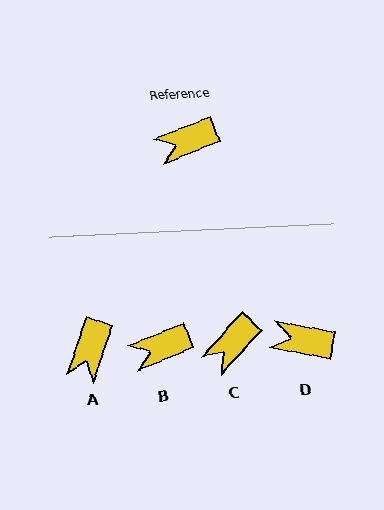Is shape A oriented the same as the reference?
No, it is off by about 49 degrees.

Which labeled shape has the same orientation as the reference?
B.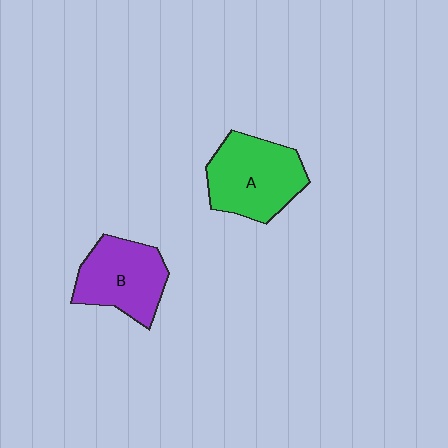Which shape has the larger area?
Shape A (green).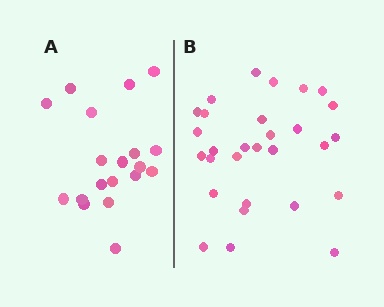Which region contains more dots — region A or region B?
Region B (the right region) has more dots.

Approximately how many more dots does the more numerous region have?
Region B has roughly 10 or so more dots than region A.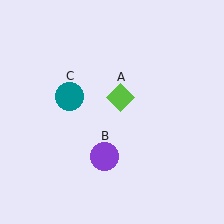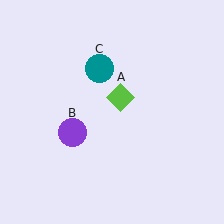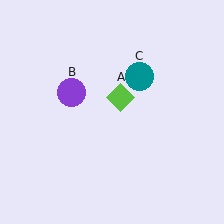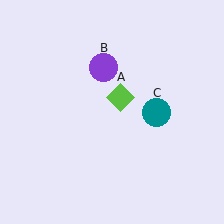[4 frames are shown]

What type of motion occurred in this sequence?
The purple circle (object B), teal circle (object C) rotated clockwise around the center of the scene.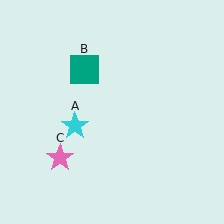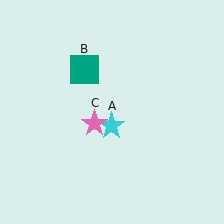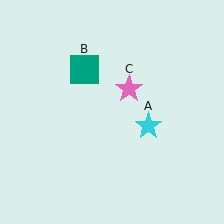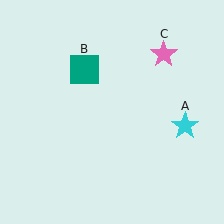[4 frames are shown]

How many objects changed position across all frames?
2 objects changed position: cyan star (object A), pink star (object C).